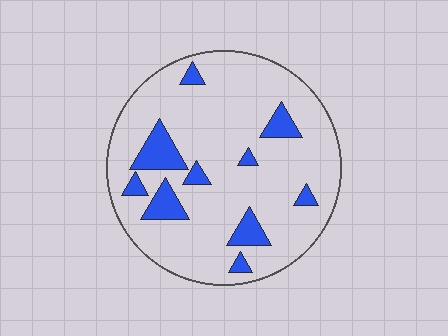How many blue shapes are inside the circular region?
10.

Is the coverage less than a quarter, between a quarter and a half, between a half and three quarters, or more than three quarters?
Less than a quarter.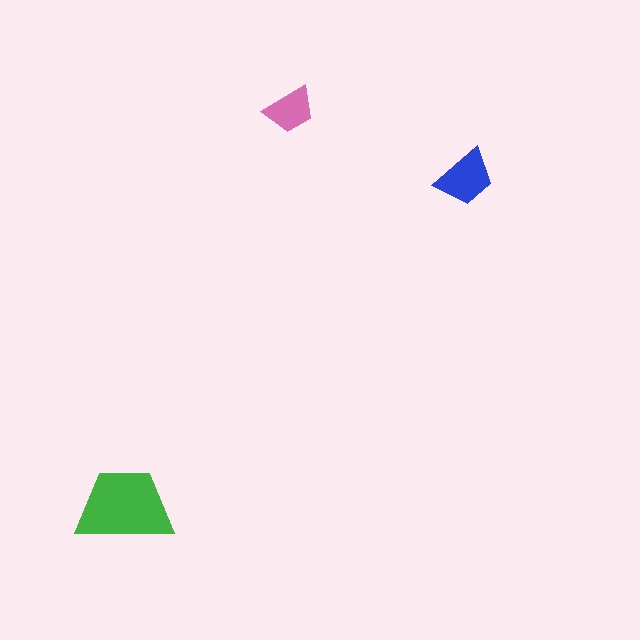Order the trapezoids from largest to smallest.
the green one, the blue one, the pink one.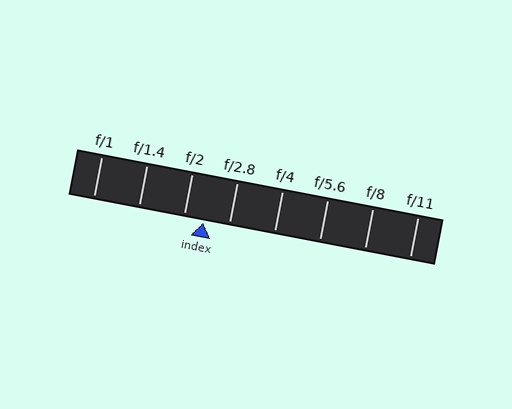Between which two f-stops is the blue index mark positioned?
The index mark is between f/2 and f/2.8.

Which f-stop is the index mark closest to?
The index mark is closest to f/2.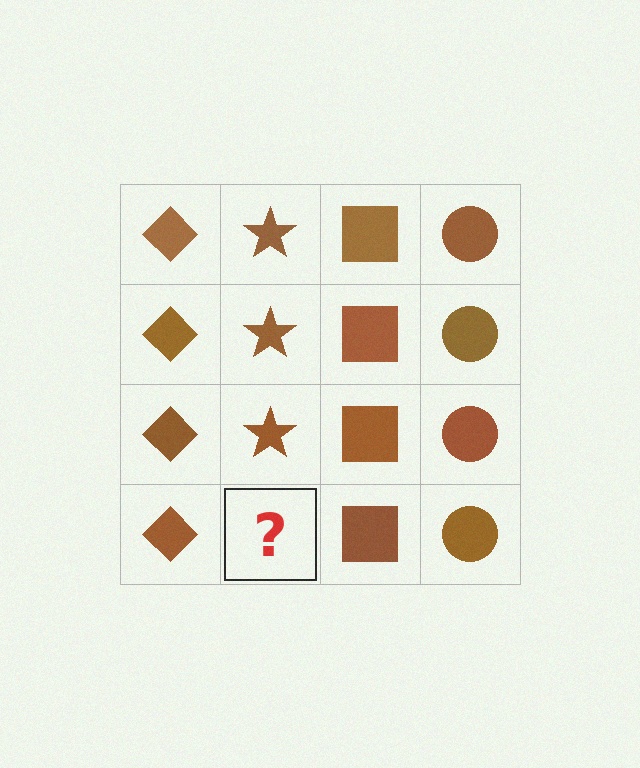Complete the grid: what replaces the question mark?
The question mark should be replaced with a brown star.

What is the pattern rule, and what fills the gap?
The rule is that each column has a consistent shape. The gap should be filled with a brown star.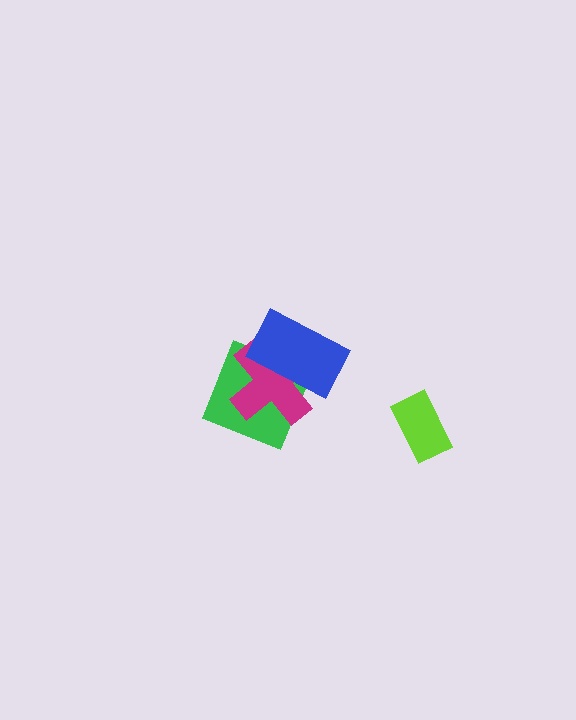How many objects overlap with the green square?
2 objects overlap with the green square.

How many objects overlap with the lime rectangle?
0 objects overlap with the lime rectangle.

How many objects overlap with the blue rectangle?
2 objects overlap with the blue rectangle.